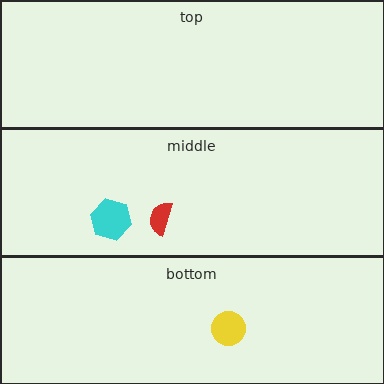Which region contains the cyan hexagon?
The middle region.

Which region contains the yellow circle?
The bottom region.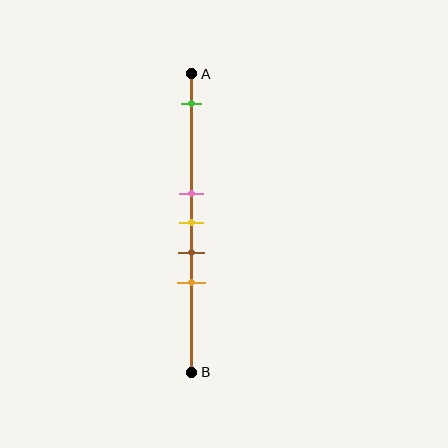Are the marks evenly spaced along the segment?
No, the marks are not evenly spaced.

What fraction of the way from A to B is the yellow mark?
The yellow mark is approximately 50% (0.5) of the way from A to B.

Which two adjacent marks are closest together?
The pink and yellow marks are the closest adjacent pair.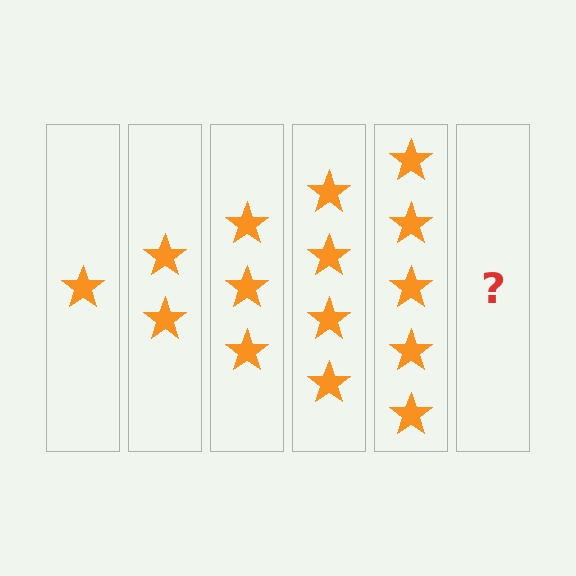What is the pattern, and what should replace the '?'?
The pattern is that each step adds one more star. The '?' should be 6 stars.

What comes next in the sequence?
The next element should be 6 stars.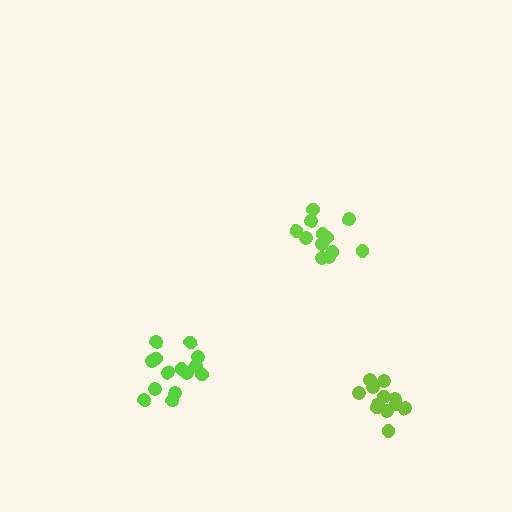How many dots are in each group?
Group 1: 12 dots, Group 2: 12 dots, Group 3: 14 dots (38 total).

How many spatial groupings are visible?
There are 3 spatial groupings.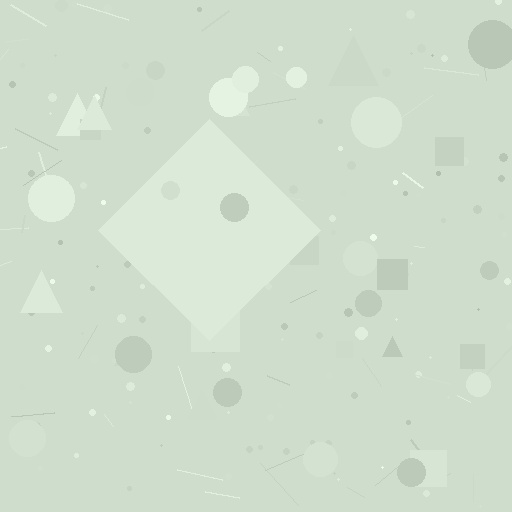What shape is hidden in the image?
A diamond is hidden in the image.